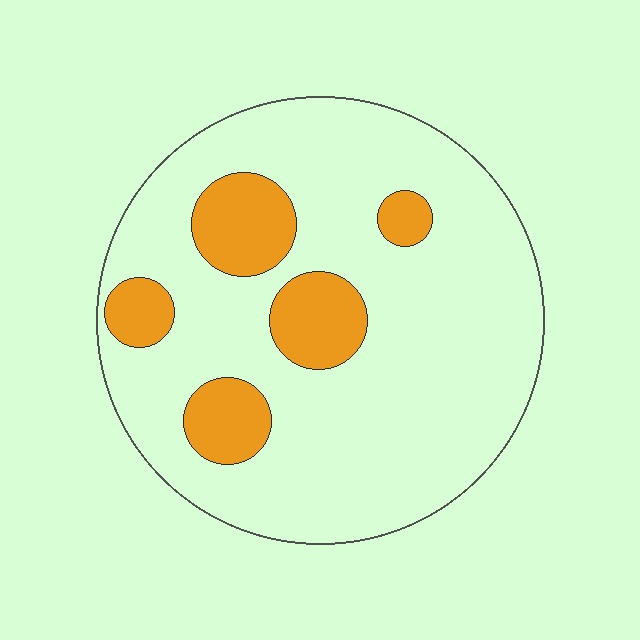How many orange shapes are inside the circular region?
5.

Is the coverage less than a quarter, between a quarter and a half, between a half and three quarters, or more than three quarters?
Less than a quarter.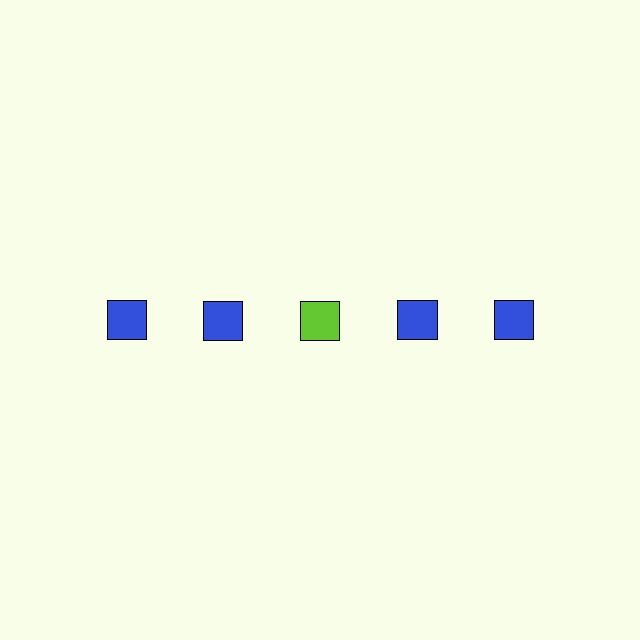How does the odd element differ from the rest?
It has a different color: lime instead of blue.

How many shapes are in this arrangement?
There are 5 shapes arranged in a grid pattern.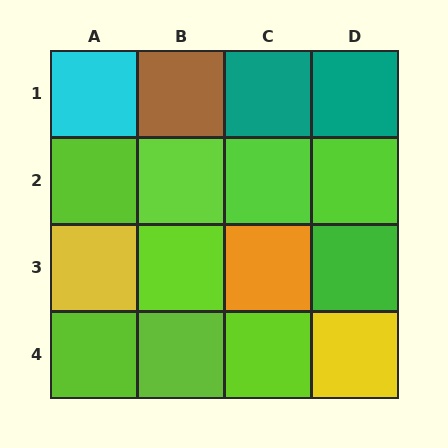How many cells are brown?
1 cell is brown.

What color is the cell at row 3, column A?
Yellow.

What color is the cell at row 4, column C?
Lime.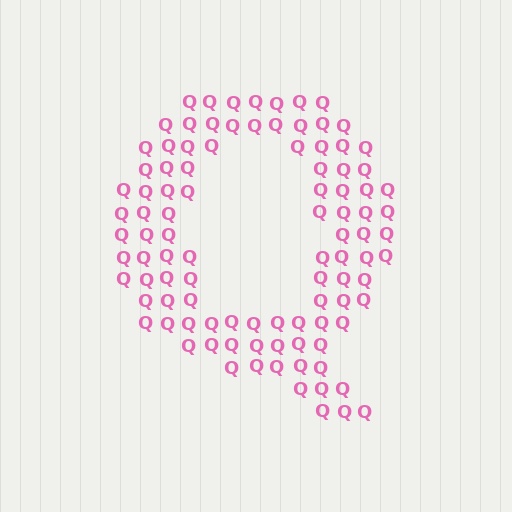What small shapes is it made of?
It is made of small letter Q's.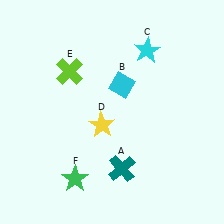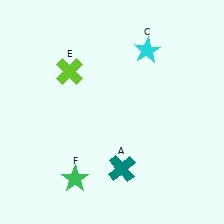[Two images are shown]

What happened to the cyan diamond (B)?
The cyan diamond (B) was removed in Image 2. It was in the top-right area of Image 1.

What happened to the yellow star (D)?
The yellow star (D) was removed in Image 2. It was in the bottom-left area of Image 1.